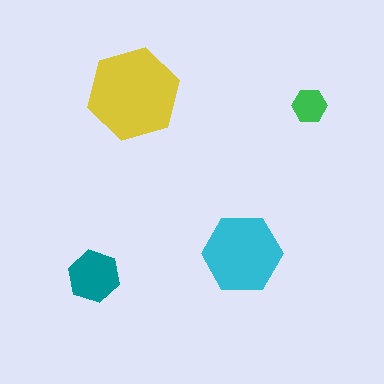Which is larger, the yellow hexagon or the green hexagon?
The yellow one.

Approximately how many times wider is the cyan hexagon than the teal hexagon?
About 1.5 times wider.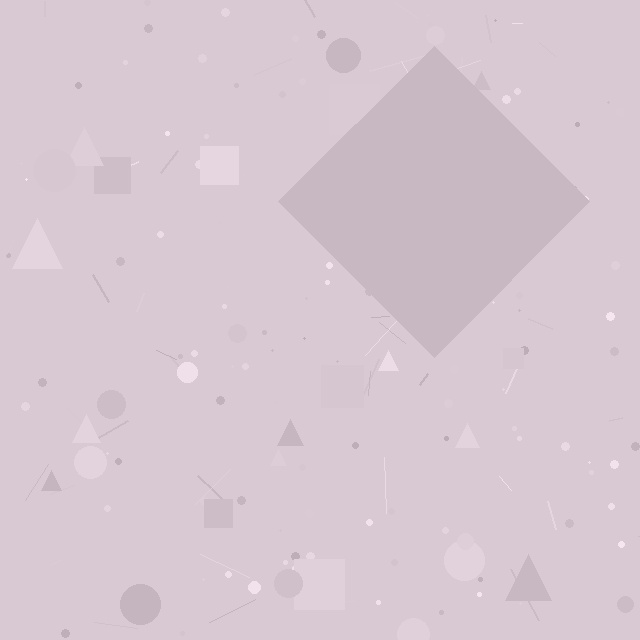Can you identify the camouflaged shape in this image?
The camouflaged shape is a diamond.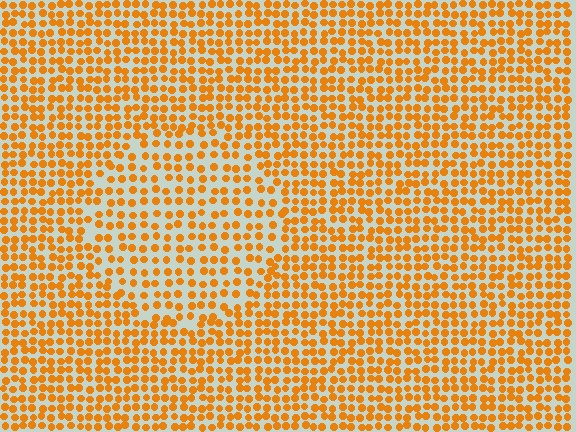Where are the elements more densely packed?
The elements are more densely packed outside the circle boundary.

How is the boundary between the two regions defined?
The boundary is defined by a change in element density (approximately 1.5x ratio). All elements are the same color, size, and shape.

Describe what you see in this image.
The image contains small orange elements arranged at two different densities. A circle-shaped region is visible where the elements are less densely packed than the surrounding area.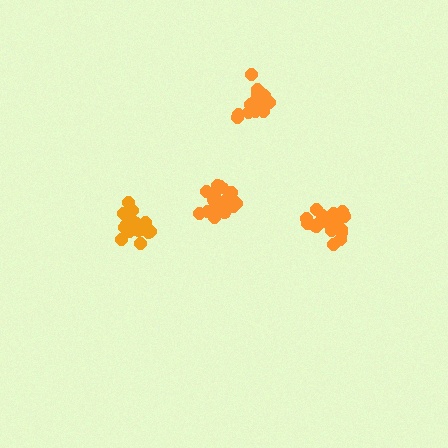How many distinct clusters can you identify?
There are 4 distinct clusters.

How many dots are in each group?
Group 1: 19 dots, Group 2: 18 dots, Group 3: 21 dots, Group 4: 18 dots (76 total).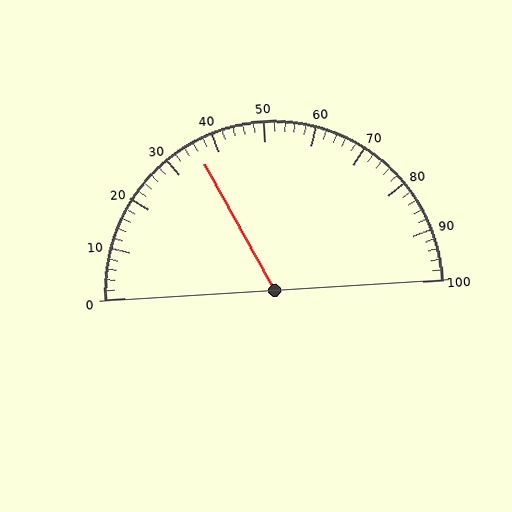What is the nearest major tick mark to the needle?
The nearest major tick mark is 40.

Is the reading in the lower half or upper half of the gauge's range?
The reading is in the lower half of the range (0 to 100).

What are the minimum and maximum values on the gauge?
The gauge ranges from 0 to 100.